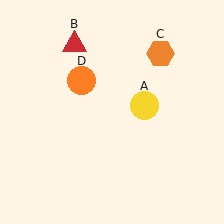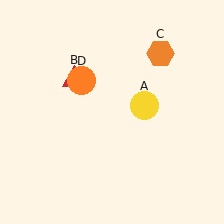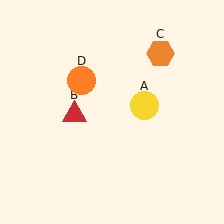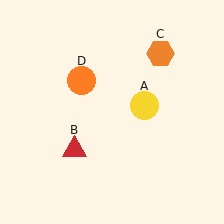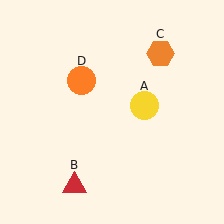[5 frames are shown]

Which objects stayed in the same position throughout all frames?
Yellow circle (object A) and orange hexagon (object C) and orange circle (object D) remained stationary.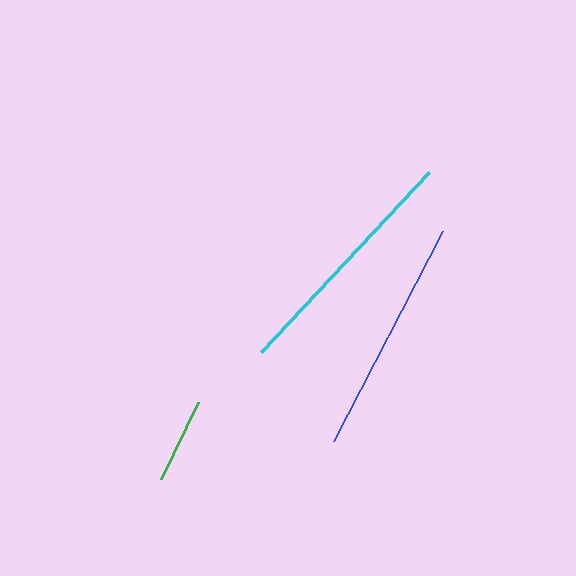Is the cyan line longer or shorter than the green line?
The cyan line is longer than the green line.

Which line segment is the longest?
The cyan line is the longest at approximately 247 pixels.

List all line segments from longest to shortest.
From longest to shortest: cyan, blue, green.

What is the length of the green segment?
The green segment is approximately 85 pixels long.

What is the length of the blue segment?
The blue segment is approximately 237 pixels long.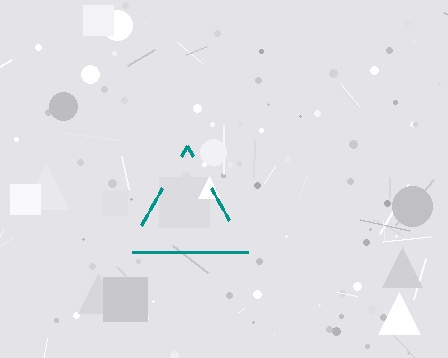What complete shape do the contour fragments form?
The contour fragments form a triangle.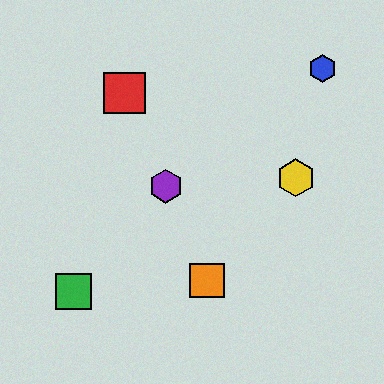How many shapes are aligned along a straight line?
3 shapes (the red square, the purple hexagon, the orange square) are aligned along a straight line.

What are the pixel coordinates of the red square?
The red square is at (125, 93).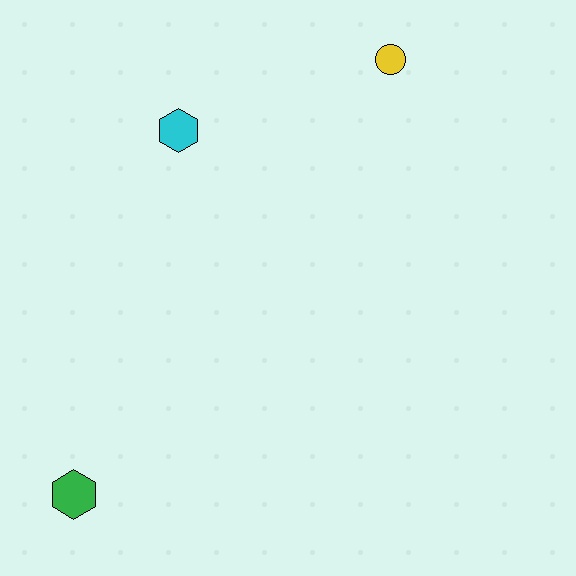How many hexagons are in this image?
There are 2 hexagons.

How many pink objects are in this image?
There are no pink objects.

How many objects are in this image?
There are 3 objects.